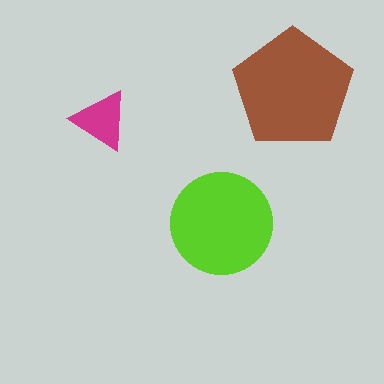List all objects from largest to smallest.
The brown pentagon, the lime circle, the magenta triangle.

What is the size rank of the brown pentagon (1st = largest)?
1st.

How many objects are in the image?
There are 3 objects in the image.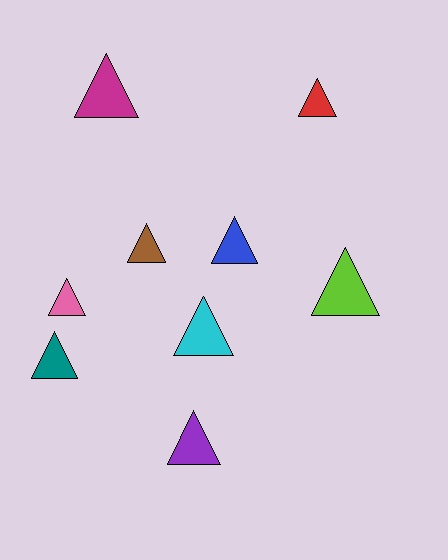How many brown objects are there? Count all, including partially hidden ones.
There is 1 brown object.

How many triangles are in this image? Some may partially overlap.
There are 9 triangles.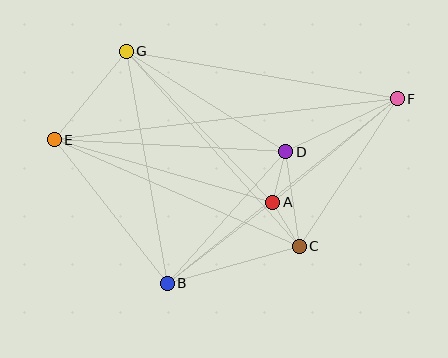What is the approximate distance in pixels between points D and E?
The distance between D and E is approximately 232 pixels.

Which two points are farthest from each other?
Points E and F are farthest from each other.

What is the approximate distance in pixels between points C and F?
The distance between C and F is approximately 177 pixels.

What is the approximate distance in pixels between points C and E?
The distance between C and E is approximately 268 pixels.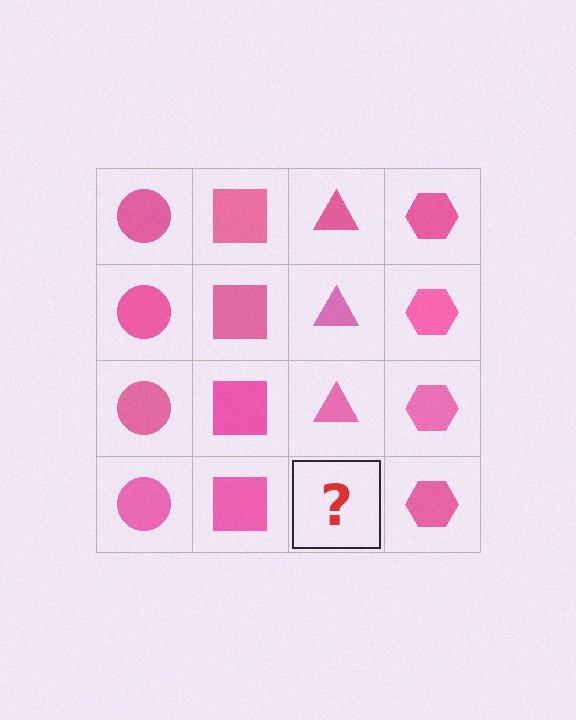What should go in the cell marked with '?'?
The missing cell should contain a pink triangle.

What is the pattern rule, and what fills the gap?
The rule is that each column has a consistent shape. The gap should be filled with a pink triangle.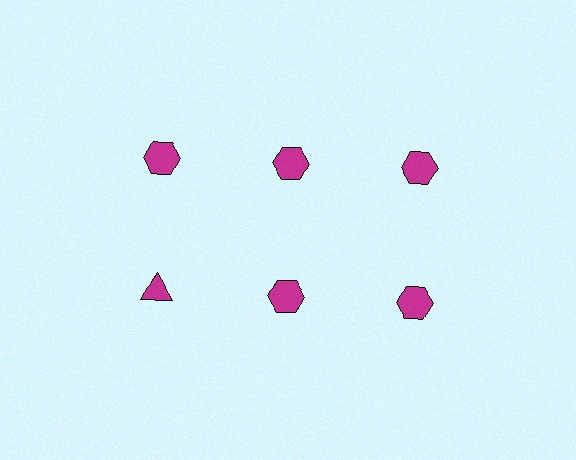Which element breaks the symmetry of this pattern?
The magenta triangle in the second row, leftmost column breaks the symmetry. All other shapes are magenta hexagons.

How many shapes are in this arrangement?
There are 6 shapes arranged in a grid pattern.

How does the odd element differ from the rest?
It has a different shape: triangle instead of hexagon.